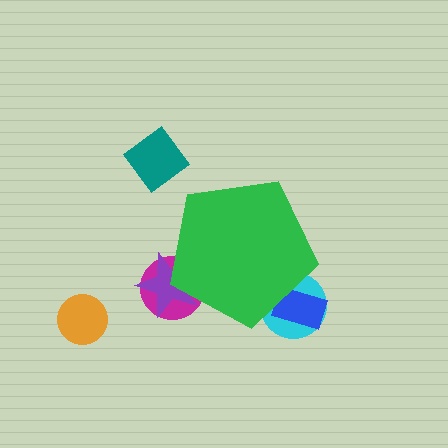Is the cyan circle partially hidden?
Yes, the cyan circle is partially hidden behind the green pentagon.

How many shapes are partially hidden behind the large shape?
4 shapes are partially hidden.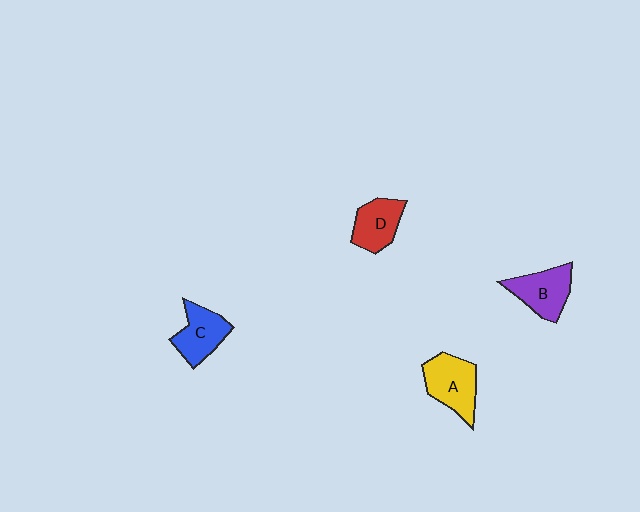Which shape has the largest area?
Shape A (yellow).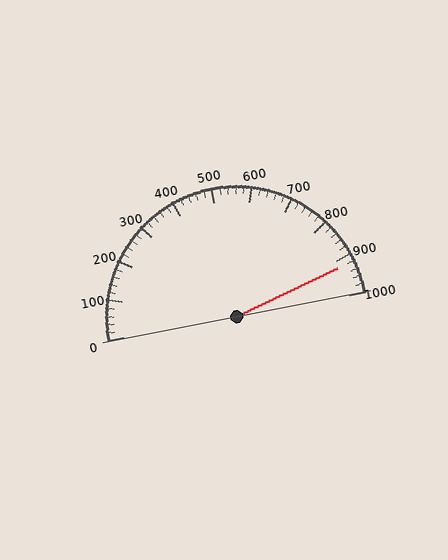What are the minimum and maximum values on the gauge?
The gauge ranges from 0 to 1000.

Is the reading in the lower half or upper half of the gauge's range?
The reading is in the upper half of the range (0 to 1000).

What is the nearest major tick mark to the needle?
The nearest major tick mark is 900.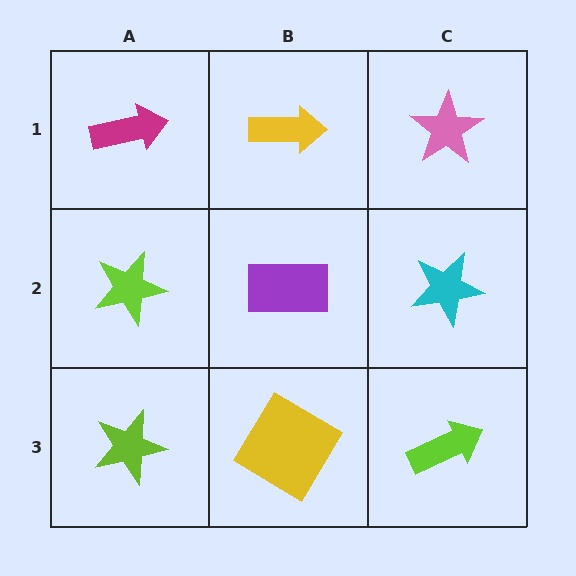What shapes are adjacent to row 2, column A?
A magenta arrow (row 1, column A), a lime star (row 3, column A), a purple rectangle (row 2, column B).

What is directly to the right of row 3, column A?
A yellow diamond.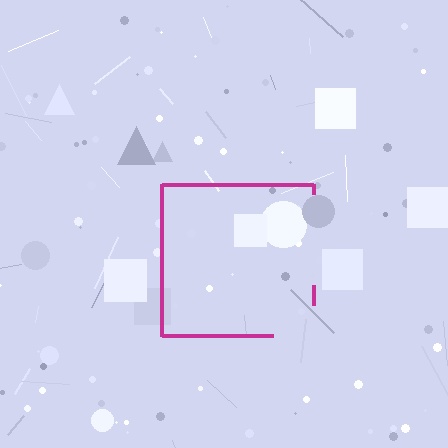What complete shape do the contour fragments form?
The contour fragments form a square.